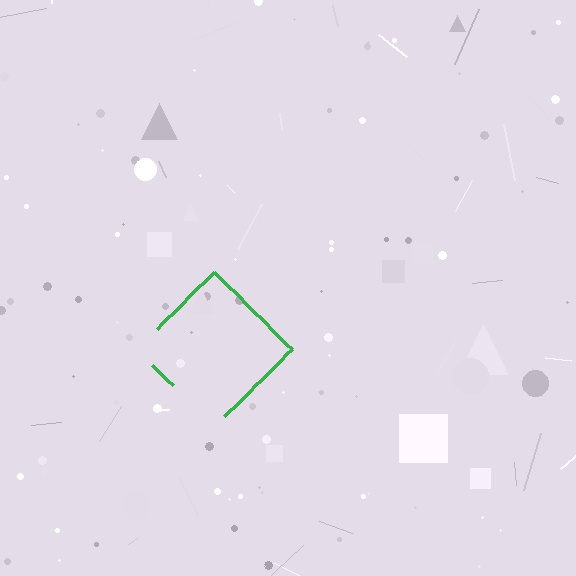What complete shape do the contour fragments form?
The contour fragments form a diamond.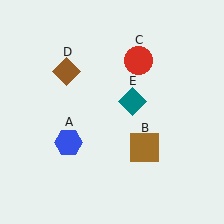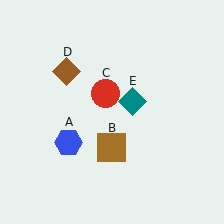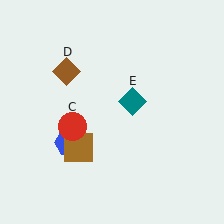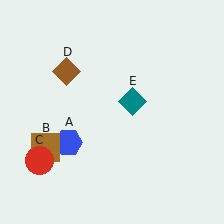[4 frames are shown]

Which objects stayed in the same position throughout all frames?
Blue hexagon (object A) and brown diamond (object D) and teal diamond (object E) remained stationary.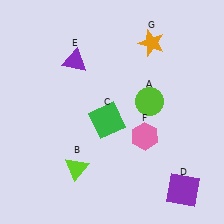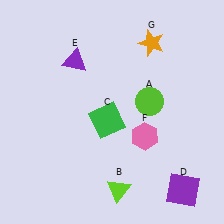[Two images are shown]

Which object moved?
The lime triangle (B) moved right.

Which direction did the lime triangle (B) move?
The lime triangle (B) moved right.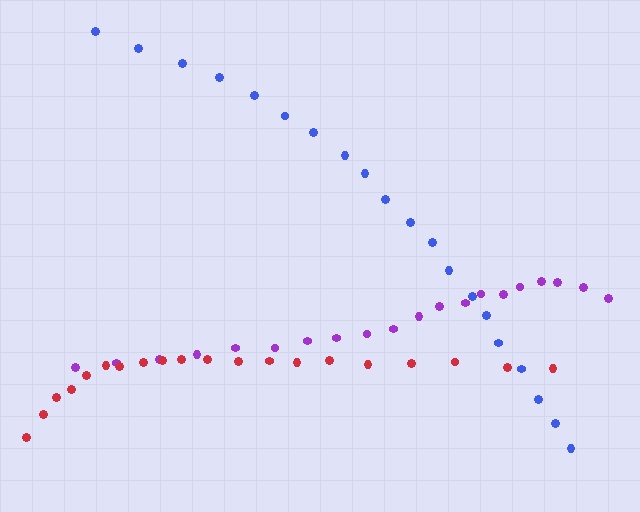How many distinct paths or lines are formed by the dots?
There are 3 distinct paths.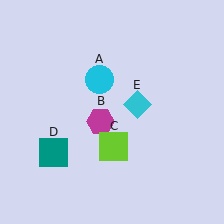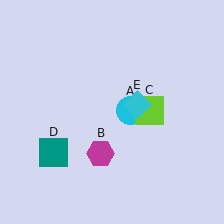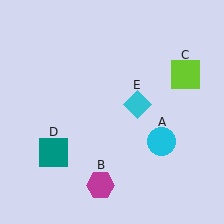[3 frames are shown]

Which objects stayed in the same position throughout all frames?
Teal square (object D) and cyan diamond (object E) remained stationary.